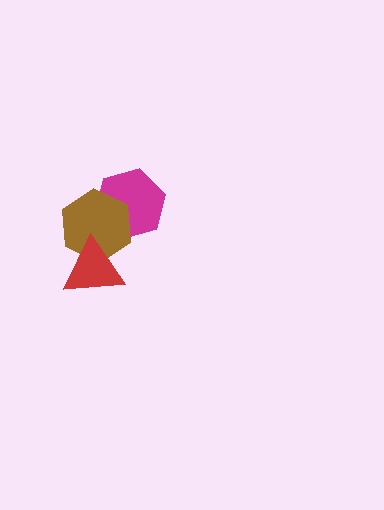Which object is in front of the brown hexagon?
The red triangle is in front of the brown hexagon.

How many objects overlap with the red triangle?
1 object overlaps with the red triangle.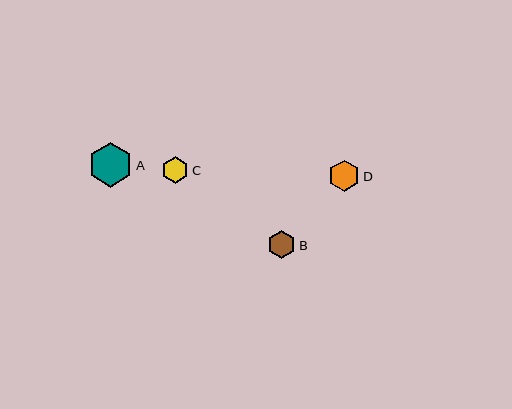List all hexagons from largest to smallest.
From largest to smallest: A, D, B, C.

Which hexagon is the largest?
Hexagon A is the largest with a size of approximately 44 pixels.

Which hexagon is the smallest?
Hexagon C is the smallest with a size of approximately 27 pixels.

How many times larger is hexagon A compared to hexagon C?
Hexagon A is approximately 1.7 times the size of hexagon C.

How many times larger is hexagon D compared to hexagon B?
Hexagon D is approximately 1.1 times the size of hexagon B.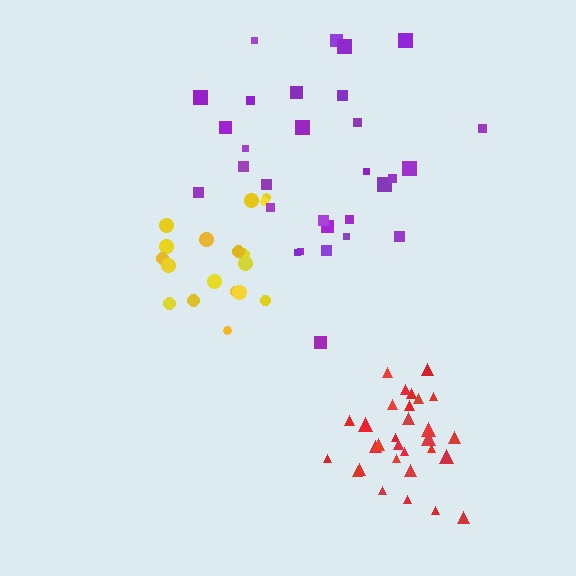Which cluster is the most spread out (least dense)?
Purple.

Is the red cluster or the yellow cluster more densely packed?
Red.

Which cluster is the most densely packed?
Red.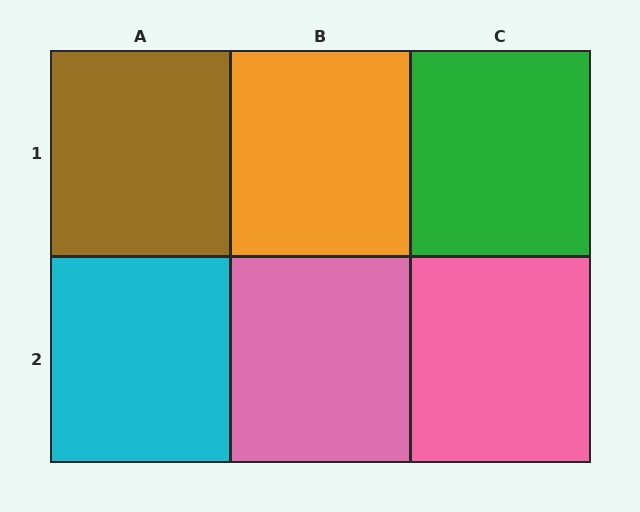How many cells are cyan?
1 cell is cyan.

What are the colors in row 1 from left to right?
Brown, orange, green.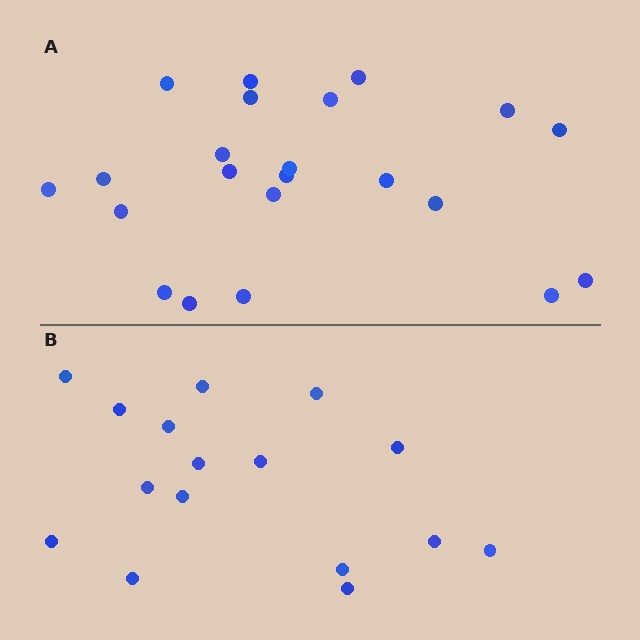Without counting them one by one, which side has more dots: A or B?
Region A (the top region) has more dots.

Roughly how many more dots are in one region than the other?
Region A has about 6 more dots than region B.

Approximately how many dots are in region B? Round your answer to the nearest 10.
About 20 dots. (The exact count is 16, which rounds to 20.)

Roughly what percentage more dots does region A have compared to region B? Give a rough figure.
About 40% more.